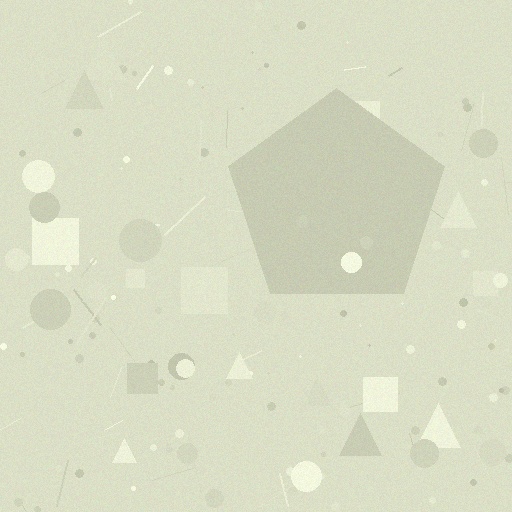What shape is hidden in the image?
A pentagon is hidden in the image.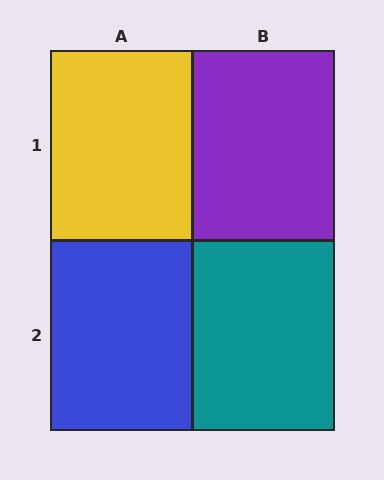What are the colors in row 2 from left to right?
Blue, teal.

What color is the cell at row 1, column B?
Purple.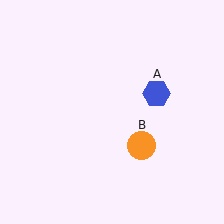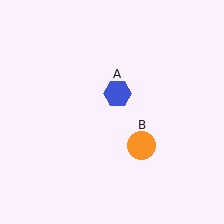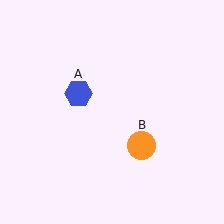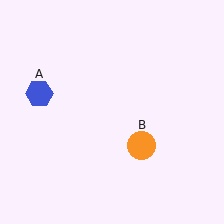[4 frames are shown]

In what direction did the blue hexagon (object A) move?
The blue hexagon (object A) moved left.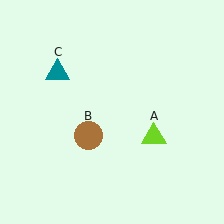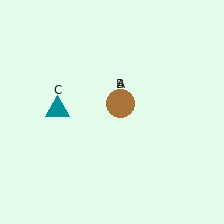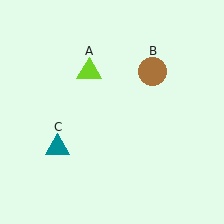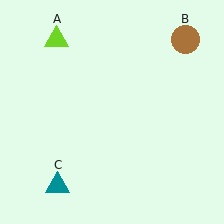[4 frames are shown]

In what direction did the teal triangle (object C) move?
The teal triangle (object C) moved down.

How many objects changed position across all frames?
3 objects changed position: lime triangle (object A), brown circle (object B), teal triangle (object C).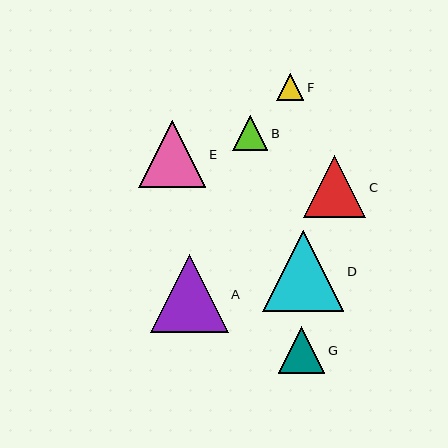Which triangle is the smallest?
Triangle F is the smallest with a size of approximately 27 pixels.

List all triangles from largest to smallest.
From largest to smallest: D, A, E, C, G, B, F.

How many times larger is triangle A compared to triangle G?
Triangle A is approximately 1.7 times the size of triangle G.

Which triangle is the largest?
Triangle D is the largest with a size of approximately 81 pixels.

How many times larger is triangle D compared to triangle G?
Triangle D is approximately 1.7 times the size of triangle G.